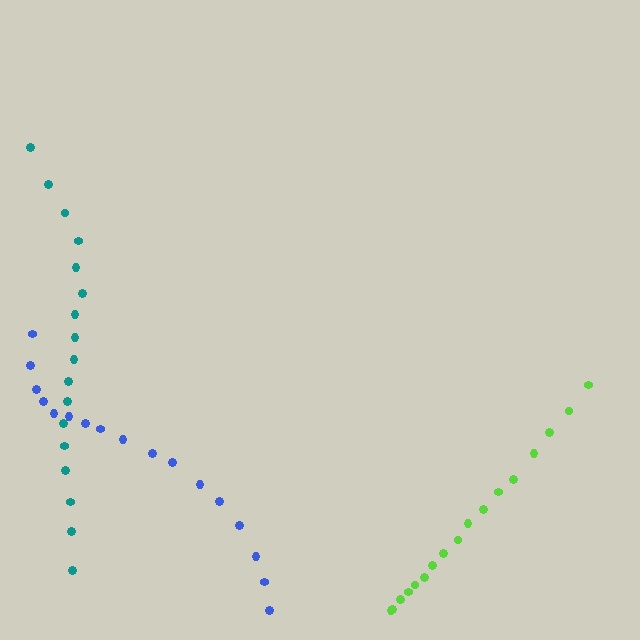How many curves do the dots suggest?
There are 3 distinct paths.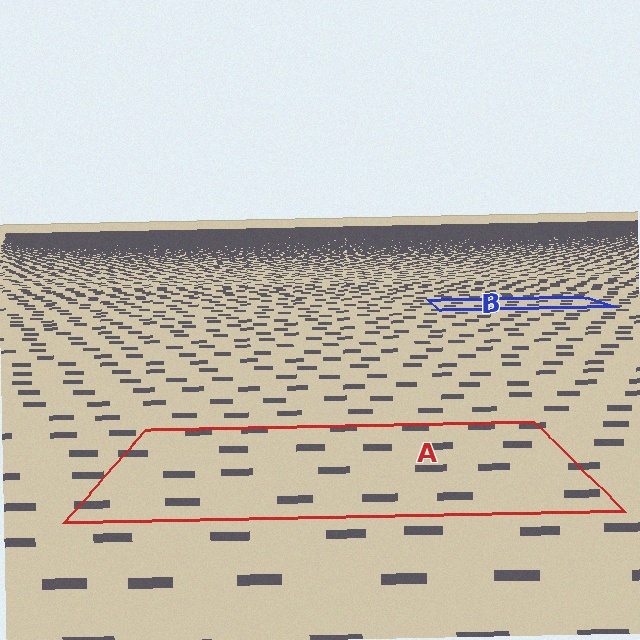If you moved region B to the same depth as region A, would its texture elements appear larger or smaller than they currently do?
They would appear larger. At a closer depth, the same texture elements are projected at a bigger on-screen size.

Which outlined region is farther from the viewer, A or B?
Region B is farther from the viewer — the texture elements inside it appear smaller and more densely packed.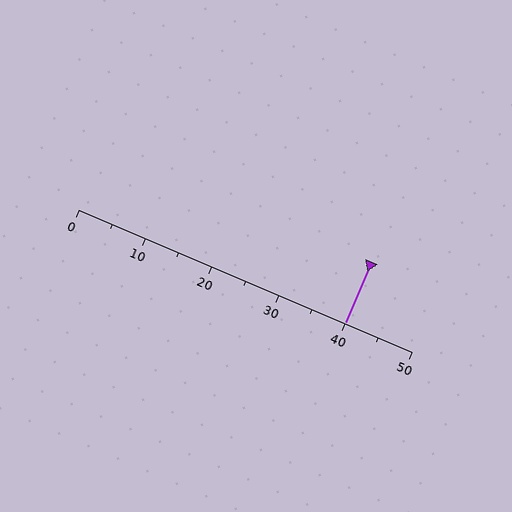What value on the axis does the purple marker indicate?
The marker indicates approximately 40.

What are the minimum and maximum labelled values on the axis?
The axis runs from 0 to 50.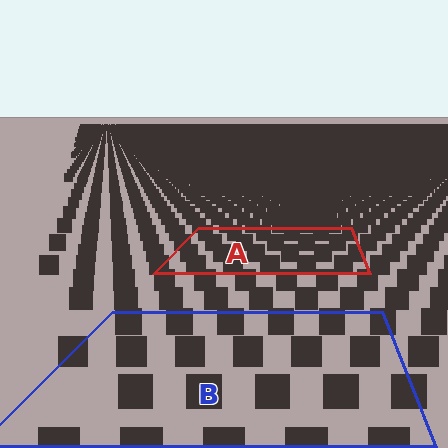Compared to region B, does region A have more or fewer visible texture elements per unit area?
Region A has more texture elements per unit area — they are packed more densely because it is farther away.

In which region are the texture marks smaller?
The texture marks are smaller in region A, because it is farther away.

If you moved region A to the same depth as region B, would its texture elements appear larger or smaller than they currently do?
They would appear larger. At a closer depth, the same texture elements are projected at a bigger on-screen size.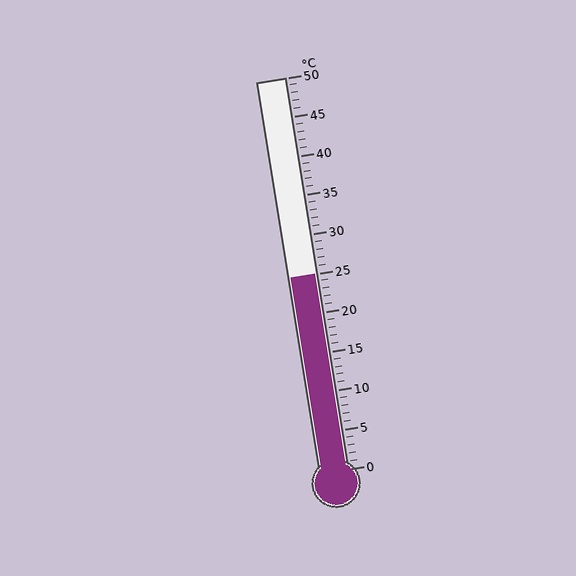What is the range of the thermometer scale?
The thermometer scale ranges from 0°C to 50°C.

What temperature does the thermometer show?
The thermometer shows approximately 25°C.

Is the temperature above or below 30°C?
The temperature is below 30°C.